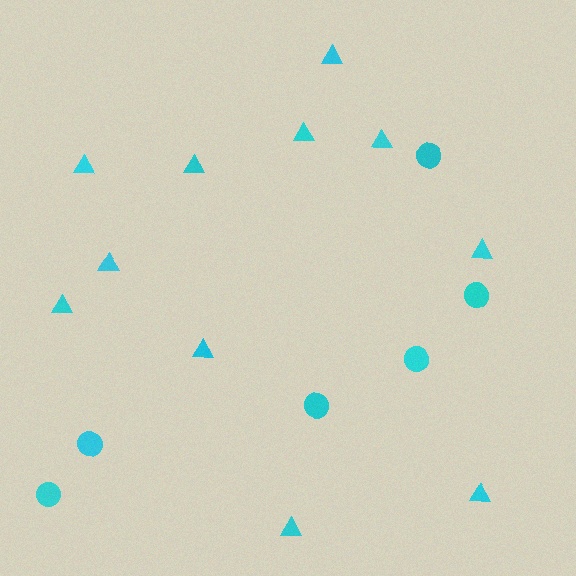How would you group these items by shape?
There are 2 groups: one group of circles (6) and one group of triangles (11).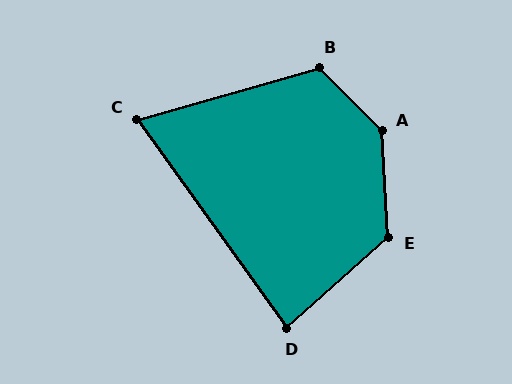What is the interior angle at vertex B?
Approximately 119 degrees (obtuse).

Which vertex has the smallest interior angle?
C, at approximately 70 degrees.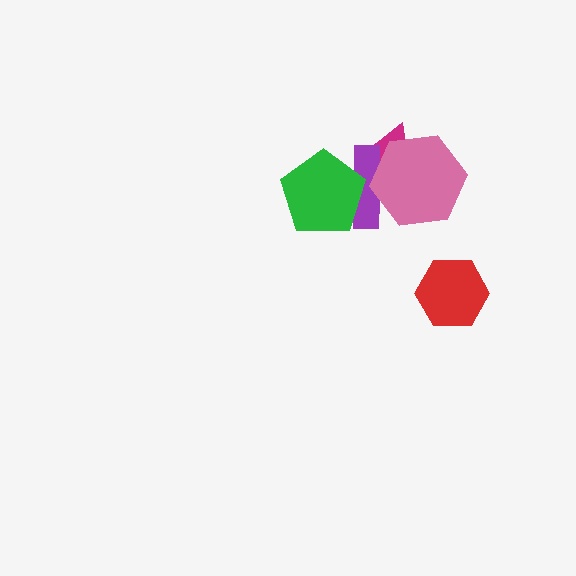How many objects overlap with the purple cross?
3 objects overlap with the purple cross.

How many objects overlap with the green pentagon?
1 object overlaps with the green pentagon.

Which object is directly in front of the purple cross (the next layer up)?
The pink hexagon is directly in front of the purple cross.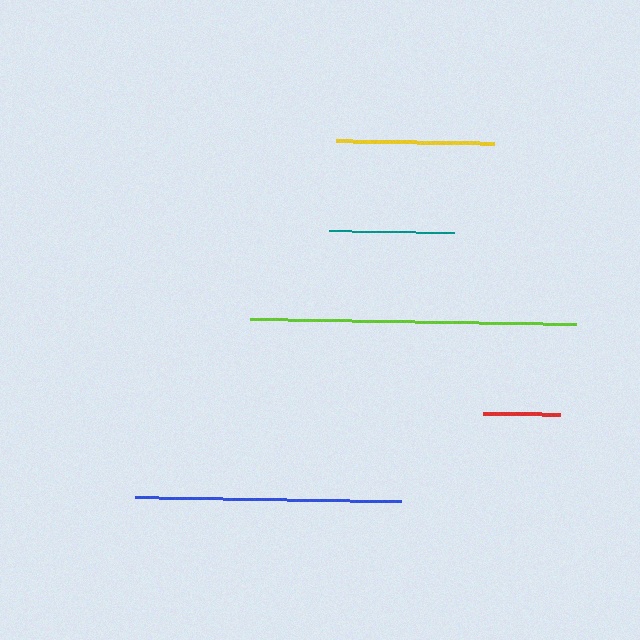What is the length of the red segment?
The red segment is approximately 77 pixels long.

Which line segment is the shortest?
The red line is the shortest at approximately 77 pixels.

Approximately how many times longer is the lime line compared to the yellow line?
The lime line is approximately 2.1 times the length of the yellow line.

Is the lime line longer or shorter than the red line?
The lime line is longer than the red line.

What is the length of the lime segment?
The lime segment is approximately 326 pixels long.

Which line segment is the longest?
The lime line is the longest at approximately 326 pixels.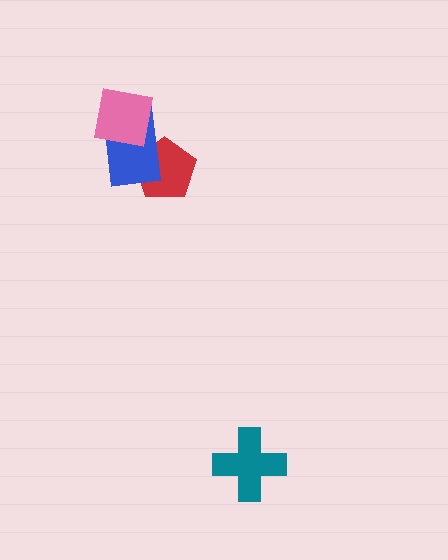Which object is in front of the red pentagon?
The blue rectangle is in front of the red pentagon.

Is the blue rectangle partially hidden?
Yes, it is partially covered by another shape.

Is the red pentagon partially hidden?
Yes, it is partially covered by another shape.